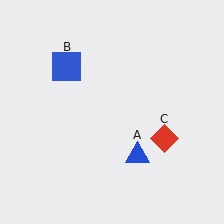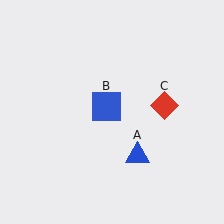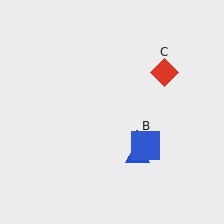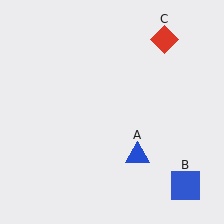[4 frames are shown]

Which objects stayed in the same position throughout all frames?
Blue triangle (object A) remained stationary.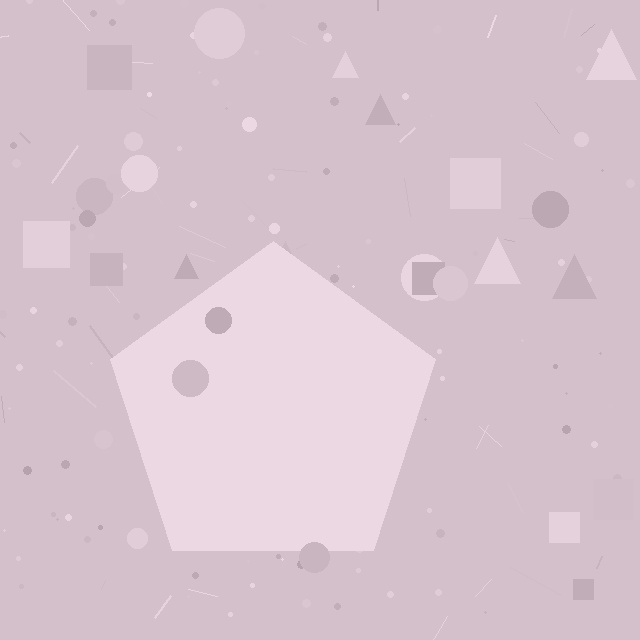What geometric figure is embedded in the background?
A pentagon is embedded in the background.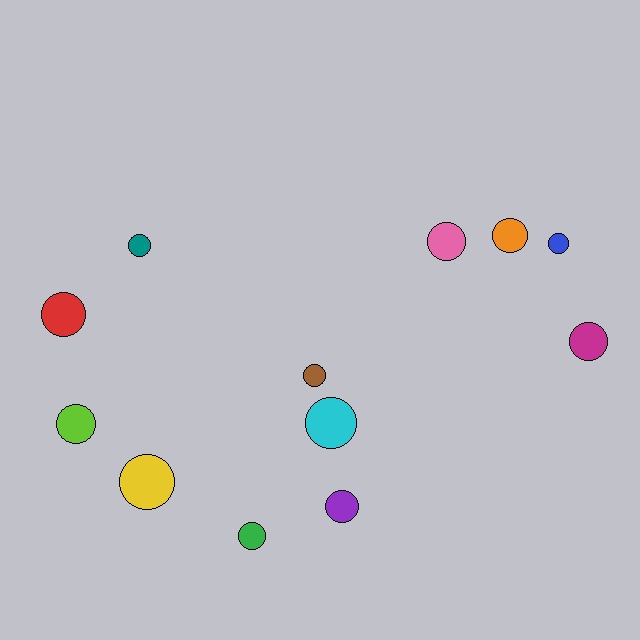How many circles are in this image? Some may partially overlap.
There are 12 circles.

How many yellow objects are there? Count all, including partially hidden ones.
There is 1 yellow object.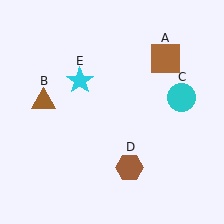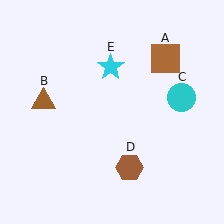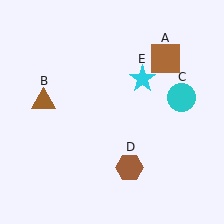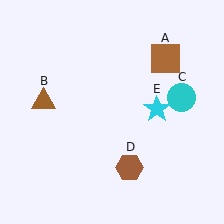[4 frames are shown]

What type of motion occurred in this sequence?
The cyan star (object E) rotated clockwise around the center of the scene.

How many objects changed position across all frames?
1 object changed position: cyan star (object E).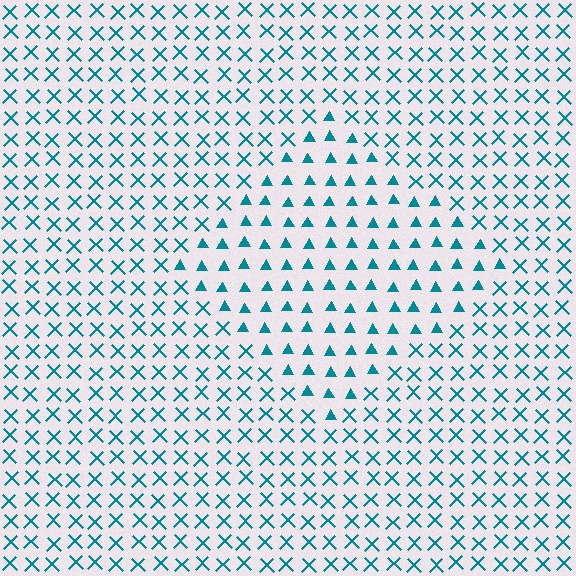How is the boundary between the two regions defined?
The boundary is defined by a change in element shape: triangles inside vs. X marks outside. All elements share the same color and spacing.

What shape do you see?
I see a diamond.